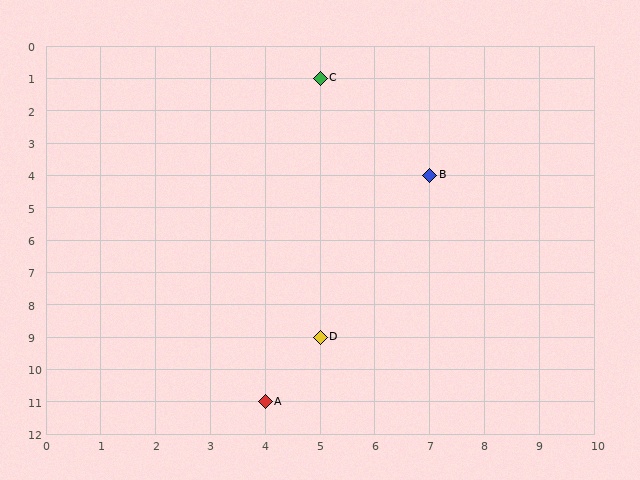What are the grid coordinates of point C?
Point C is at grid coordinates (5, 1).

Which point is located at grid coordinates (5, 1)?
Point C is at (5, 1).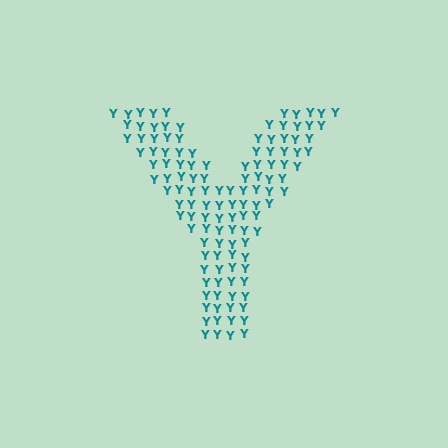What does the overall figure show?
The overall figure shows the letter Y.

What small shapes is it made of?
It is made of small letter Y's.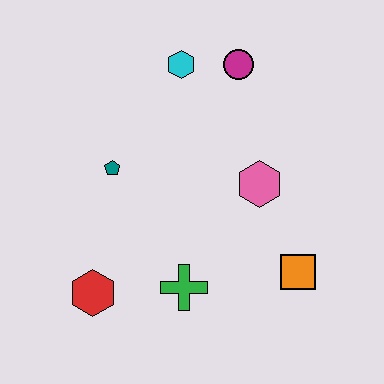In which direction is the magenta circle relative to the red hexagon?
The magenta circle is above the red hexagon.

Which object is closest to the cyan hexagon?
The magenta circle is closest to the cyan hexagon.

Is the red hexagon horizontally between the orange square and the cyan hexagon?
No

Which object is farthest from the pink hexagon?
The red hexagon is farthest from the pink hexagon.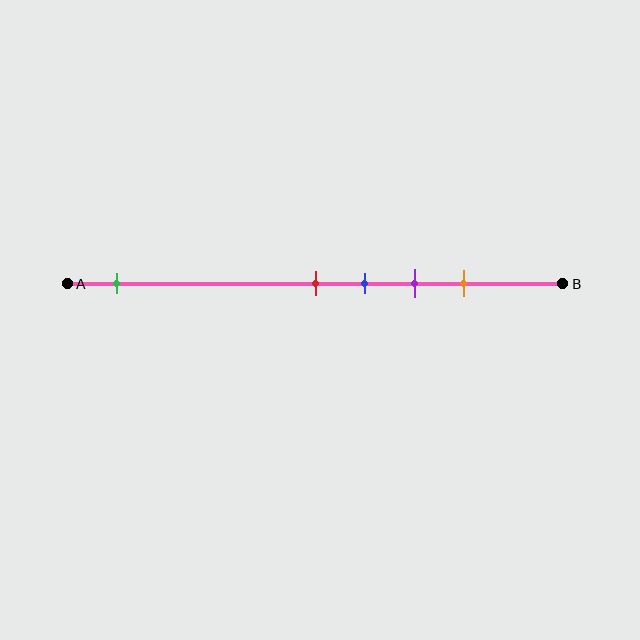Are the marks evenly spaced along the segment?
No, the marks are not evenly spaced.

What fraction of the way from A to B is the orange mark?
The orange mark is approximately 80% (0.8) of the way from A to B.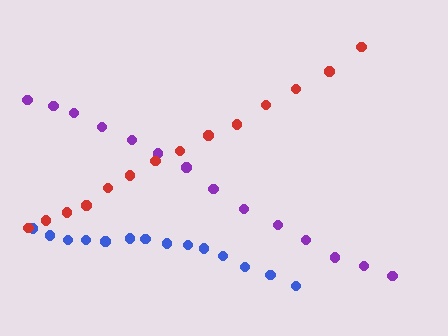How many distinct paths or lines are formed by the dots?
There are 3 distinct paths.